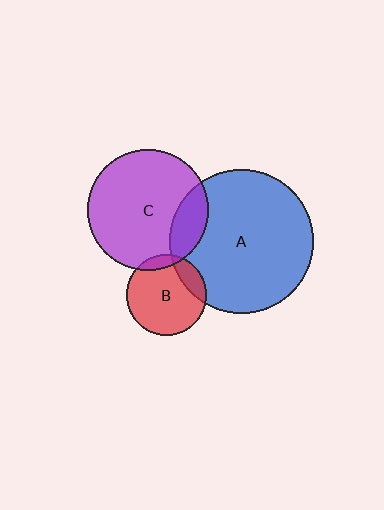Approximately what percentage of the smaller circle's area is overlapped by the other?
Approximately 10%.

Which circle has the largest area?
Circle A (blue).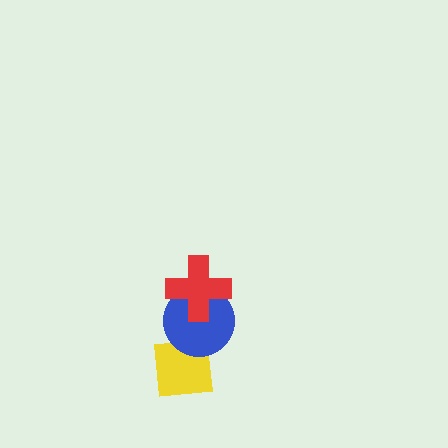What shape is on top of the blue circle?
The red cross is on top of the blue circle.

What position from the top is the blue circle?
The blue circle is 2nd from the top.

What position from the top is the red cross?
The red cross is 1st from the top.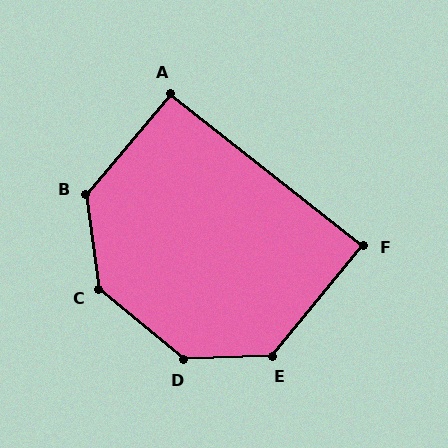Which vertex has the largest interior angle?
D, at approximately 139 degrees.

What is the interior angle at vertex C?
Approximately 137 degrees (obtuse).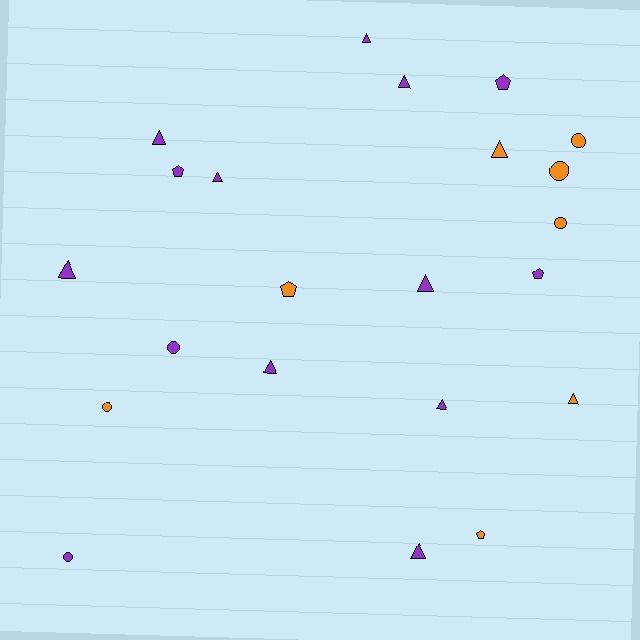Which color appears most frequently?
Purple, with 14 objects.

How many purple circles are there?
There are 2 purple circles.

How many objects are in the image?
There are 22 objects.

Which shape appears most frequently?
Triangle, with 11 objects.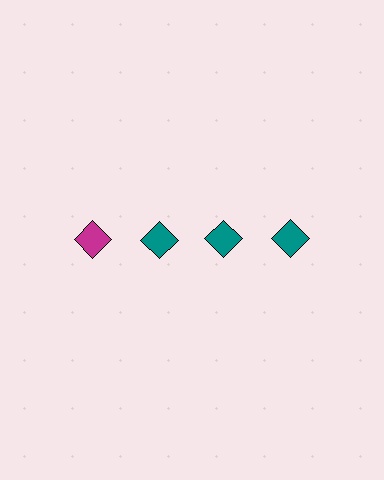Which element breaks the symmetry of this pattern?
The magenta diamond in the top row, leftmost column breaks the symmetry. All other shapes are teal diamonds.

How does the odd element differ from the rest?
It has a different color: magenta instead of teal.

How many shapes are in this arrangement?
There are 4 shapes arranged in a grid pattern.